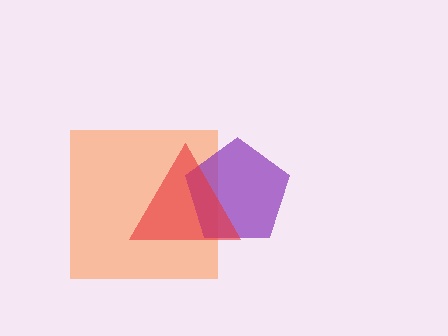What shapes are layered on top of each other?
The layered shapes are: an orange square, a purple pentagon, a red triangle.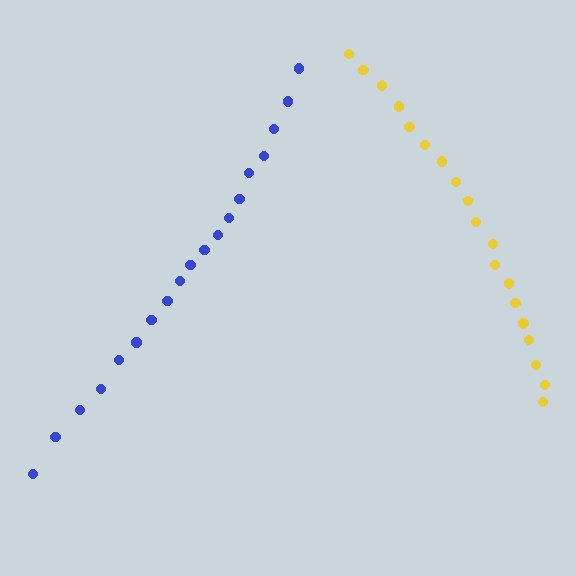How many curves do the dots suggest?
There are 2 distinct paths.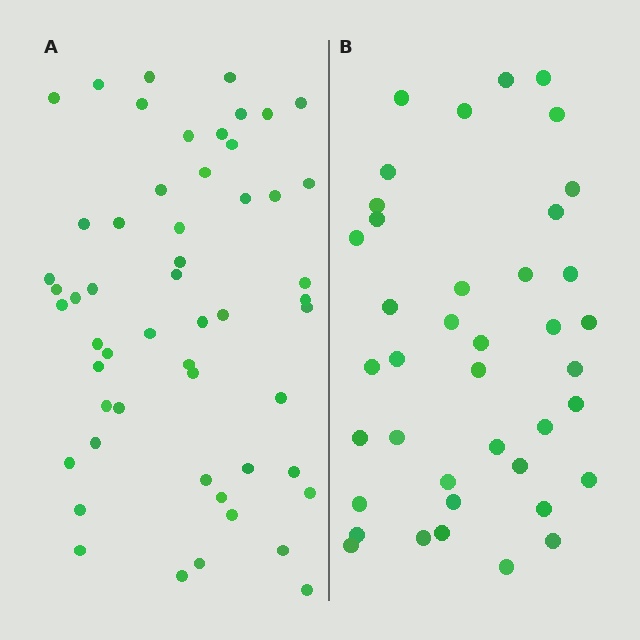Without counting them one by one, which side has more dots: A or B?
Region A (the left region) has more dots.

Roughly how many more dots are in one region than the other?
Region A has approximately 15 more dots than region B.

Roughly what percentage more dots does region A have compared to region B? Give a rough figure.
About 35% more.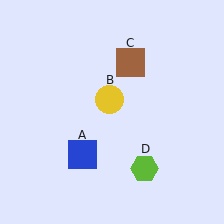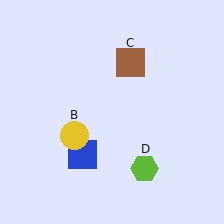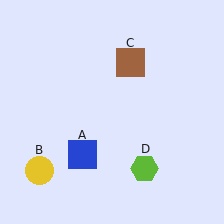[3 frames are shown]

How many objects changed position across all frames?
1 object changed position: yellow circle (object B).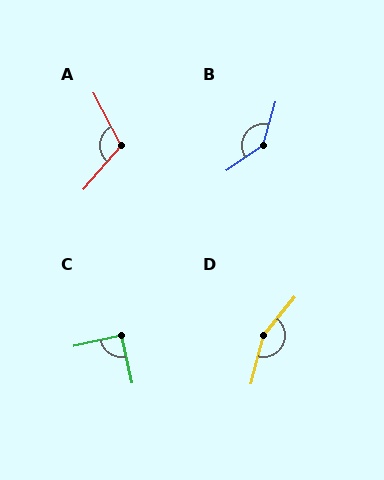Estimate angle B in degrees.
Approximately 140 degrees.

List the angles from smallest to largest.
C (90°), A (112°), B (140°), D (155°).